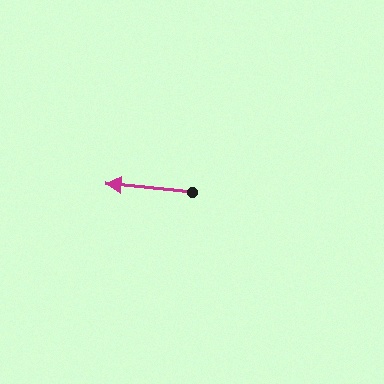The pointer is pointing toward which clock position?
Roughly 9 o'clock.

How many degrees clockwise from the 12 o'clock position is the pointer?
Approximately 275 degrees.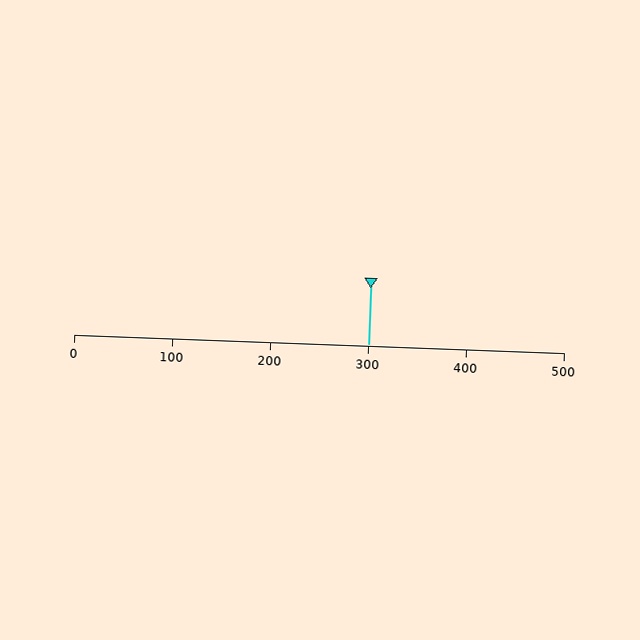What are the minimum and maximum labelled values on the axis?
The axis runs from 0 to 500.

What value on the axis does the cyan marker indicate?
The marker indicates approximately 300.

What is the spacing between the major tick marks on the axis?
The major ticks are spaced 100 apart.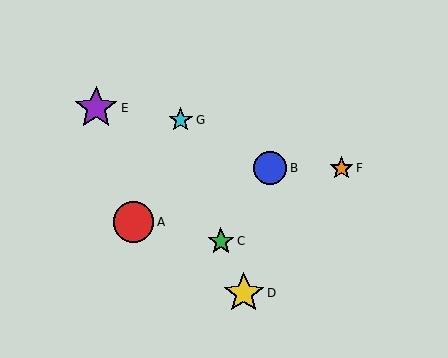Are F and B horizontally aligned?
Yes, both are at y≈168.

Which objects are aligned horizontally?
Objects B, F are aligned horizontally.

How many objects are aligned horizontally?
2 objects (B, F) are aligned horizontally.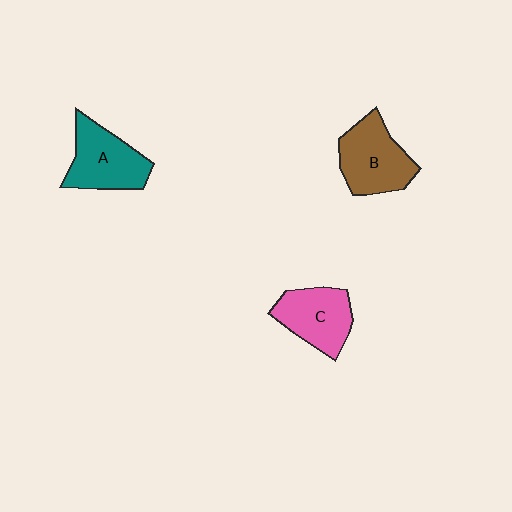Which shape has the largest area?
Shape B (brown).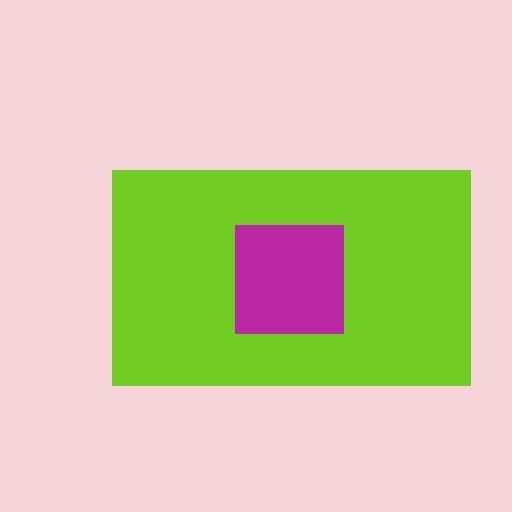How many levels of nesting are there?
2.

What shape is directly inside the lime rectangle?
The magenta square.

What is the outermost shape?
The lime rectangle.